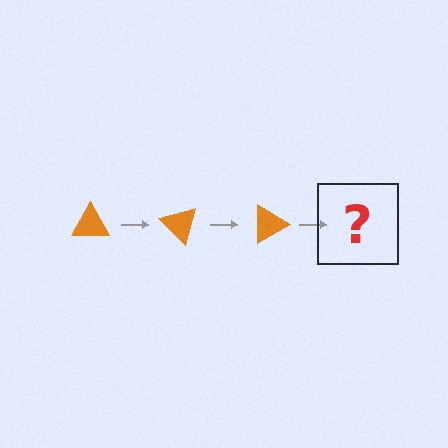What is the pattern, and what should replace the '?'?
The pattern is that the triangle rotates 45 degrees each step. The '?' should be an orange triangle rotated 135 degrees.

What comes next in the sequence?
The next element should be an orange triangle rotated 135 degrees.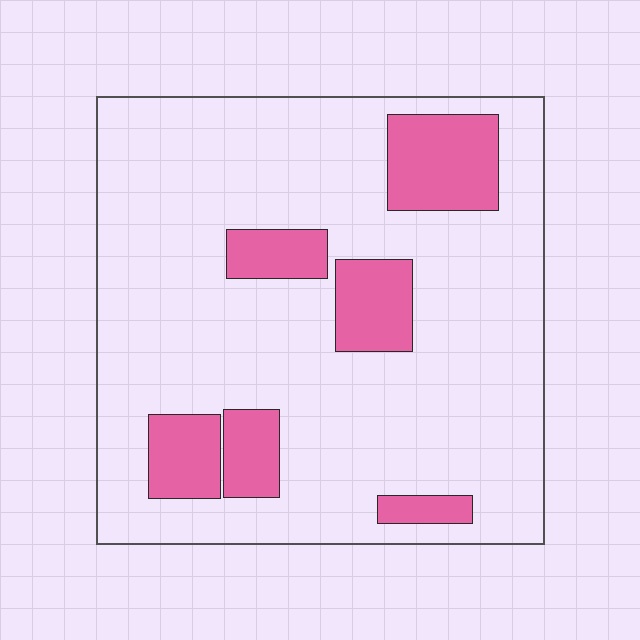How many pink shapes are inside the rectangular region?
6.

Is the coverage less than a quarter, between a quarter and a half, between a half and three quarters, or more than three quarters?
Less than a quarter.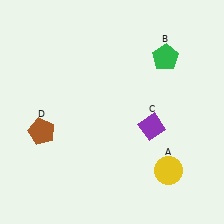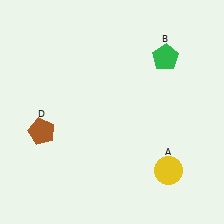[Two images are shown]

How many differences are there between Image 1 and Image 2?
There is 1 difference between the two images.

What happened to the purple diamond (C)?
The purple diamond (C) was removed in Image 2. It was in the bottom-right area of Image 1.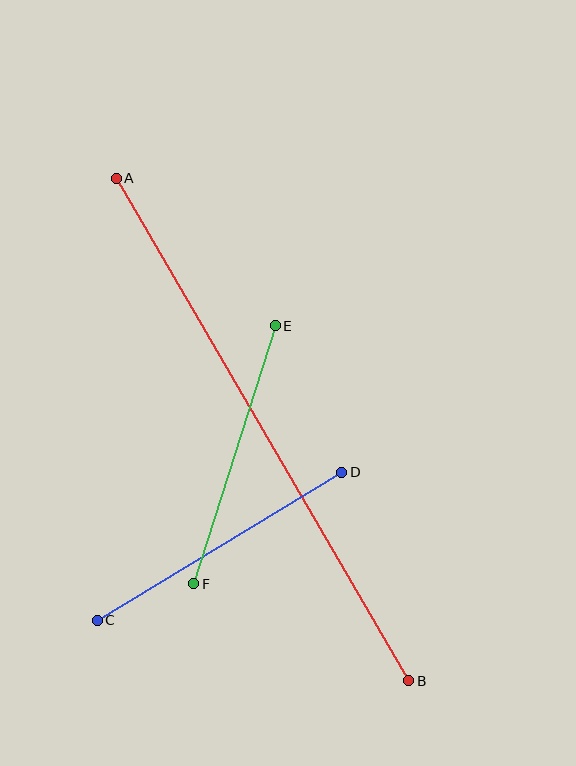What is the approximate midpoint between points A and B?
The midpoint is at approximately (263, 430) pixels.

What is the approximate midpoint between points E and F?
The midpoint is at approximately (235, 455) pixels.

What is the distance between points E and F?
The distance is approximately 270 pixels.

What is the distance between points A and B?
The distance is approximately 582 pixels.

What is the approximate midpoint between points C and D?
The midpoint is at approximately (220, 546) pixels.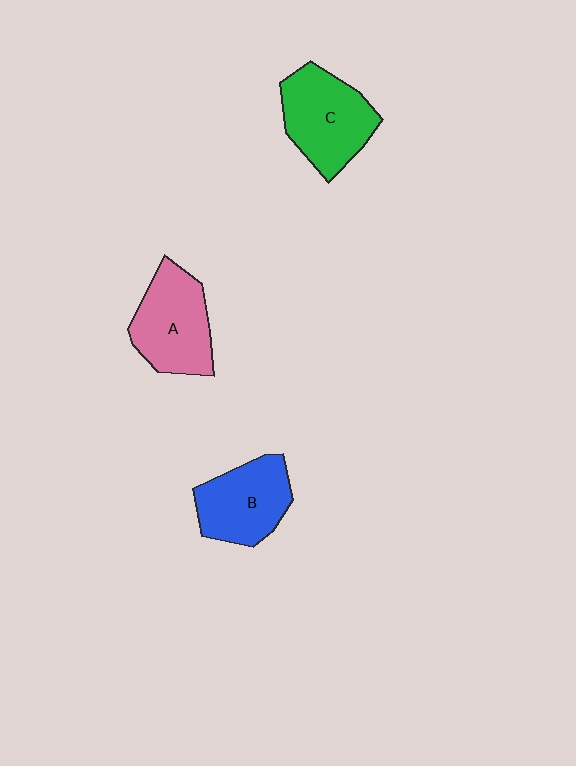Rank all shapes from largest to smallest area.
From largest to smallest: C (green), A (pink), B (blue).